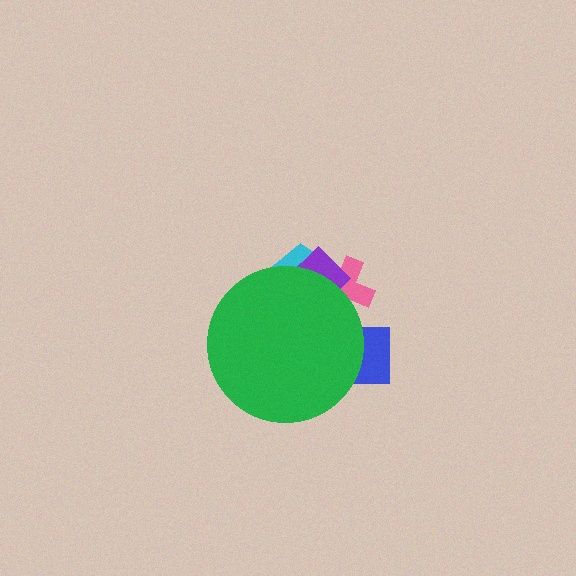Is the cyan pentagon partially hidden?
Yes, the cyan pentagon is partially hidden behind the green circle.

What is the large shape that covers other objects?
A green circle.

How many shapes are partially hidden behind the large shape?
4 shapes are partially hidden.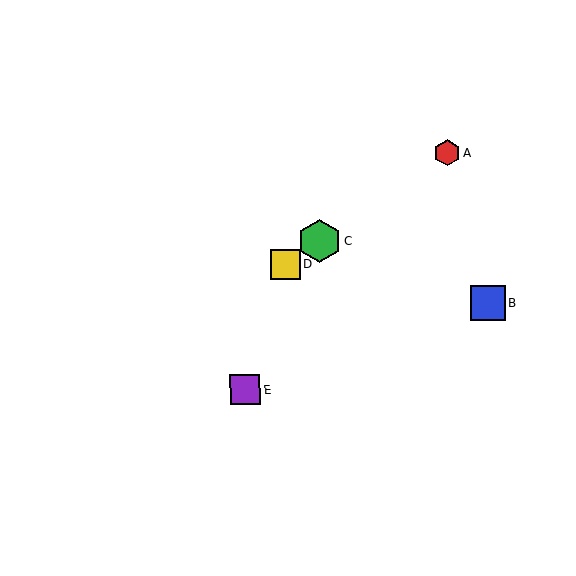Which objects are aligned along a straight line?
Objects A, C, D are aligned along a straight line.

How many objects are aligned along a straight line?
3 objects (A, C, D) are aligned along a straight line.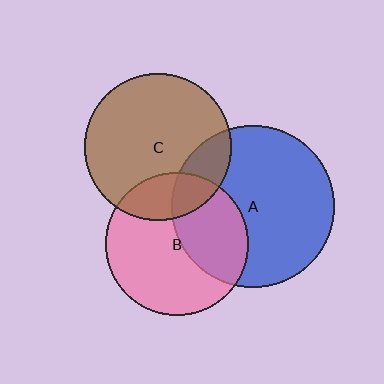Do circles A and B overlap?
Yes.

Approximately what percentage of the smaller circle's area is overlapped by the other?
Approximately 40%.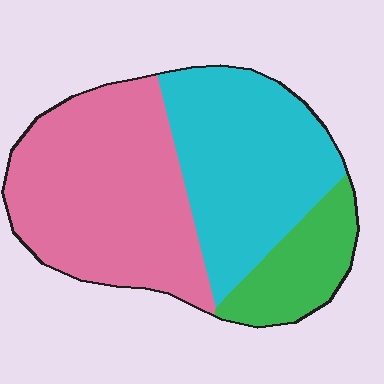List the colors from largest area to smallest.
From largest to smallest: pink, cyan, green.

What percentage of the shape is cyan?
Cyan takes up about three eighths (3/8) of the shape.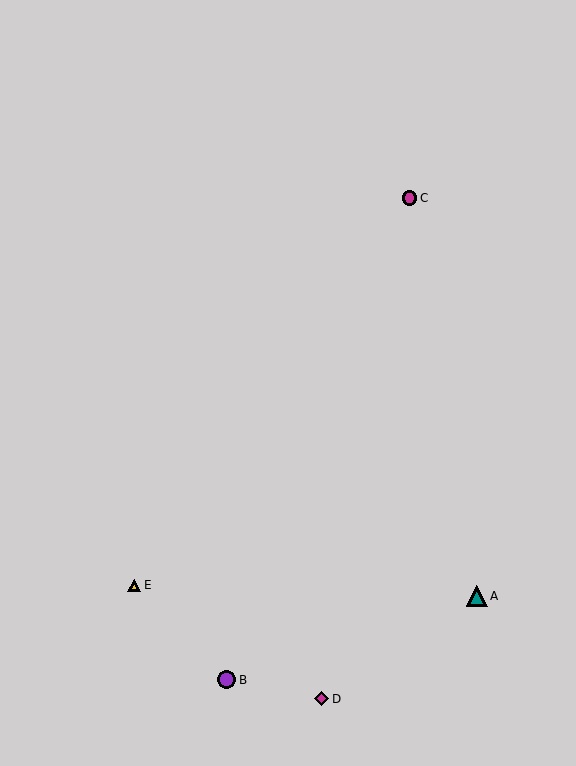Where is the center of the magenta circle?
The center of the magenta circle is at (410, 198).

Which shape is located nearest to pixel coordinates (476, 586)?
The teal triangle (labeled A) at (477, 596) is nearest to that location.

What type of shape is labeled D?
Shape D is a magenta diamond.